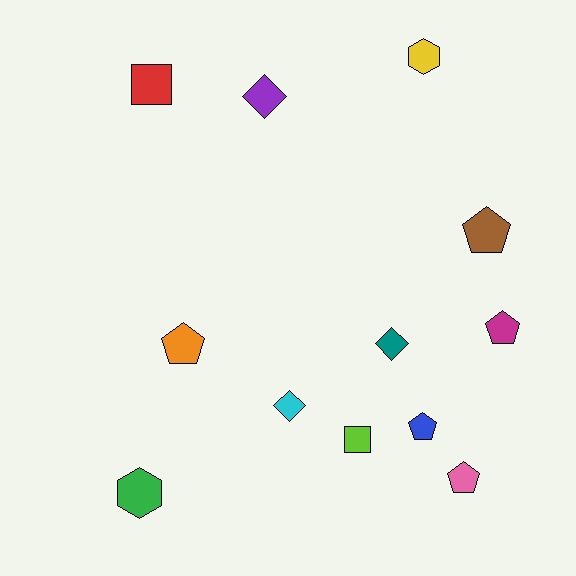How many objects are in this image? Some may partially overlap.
There are 12 objects.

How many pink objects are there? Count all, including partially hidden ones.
There is 1 pink object.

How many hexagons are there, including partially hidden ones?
There are 2 hexagons.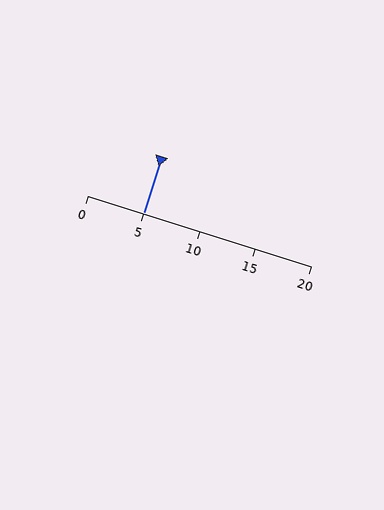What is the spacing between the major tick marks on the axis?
The major ticks are spaced 5 apart.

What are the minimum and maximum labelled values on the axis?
The axis runs from 0 to 20.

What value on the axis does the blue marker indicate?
The marker indicates approximately 5.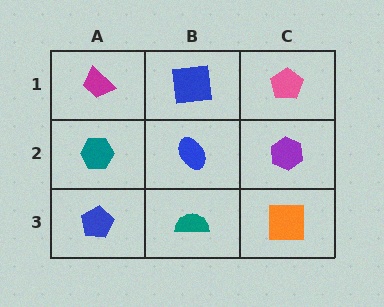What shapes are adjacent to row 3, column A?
A teal hexagon (row 2, column A), a teal semicircle (row 3, column B).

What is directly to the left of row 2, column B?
A teal hexagon.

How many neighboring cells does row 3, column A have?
2.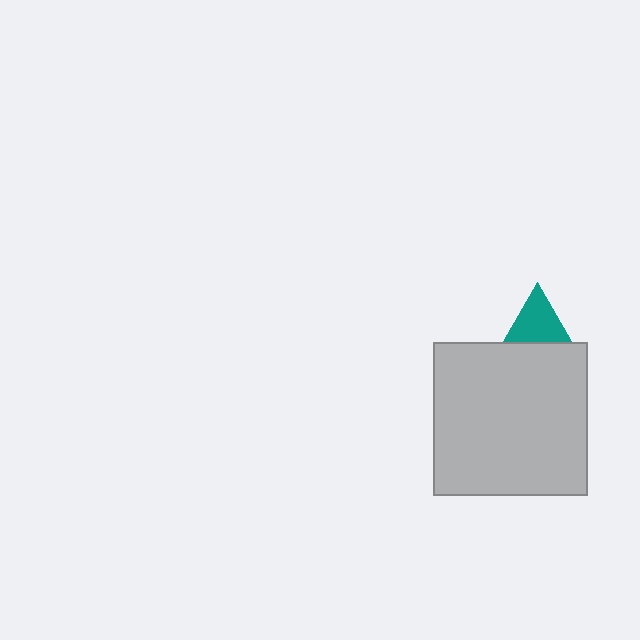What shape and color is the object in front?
The object in front is a light gray square.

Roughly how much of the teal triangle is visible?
About half of it is visible (roughly 56%).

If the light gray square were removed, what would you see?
You would see the complete teal triangle.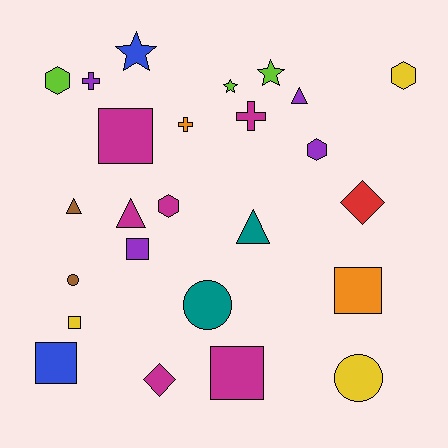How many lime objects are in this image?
There are 3 lime objects.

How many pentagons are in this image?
There are no pentagons.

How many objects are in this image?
There are 25 objects.